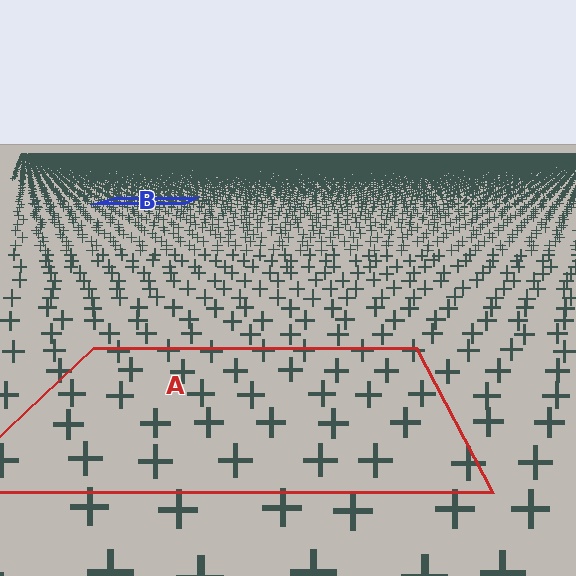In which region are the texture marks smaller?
The texture marks are smaller in region B, because it is farther away.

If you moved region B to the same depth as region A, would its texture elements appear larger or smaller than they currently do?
They would appear larger. At a closer depth, the same texture elements are projected at a bigger on-screen size.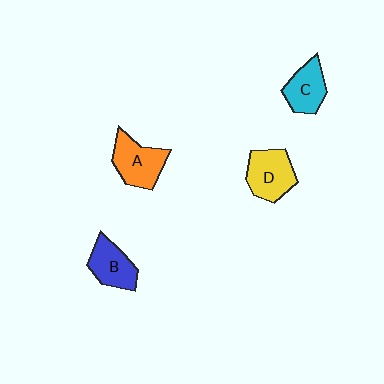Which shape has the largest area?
Shape A (orange).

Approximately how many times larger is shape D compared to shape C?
Approximately 1.2 times.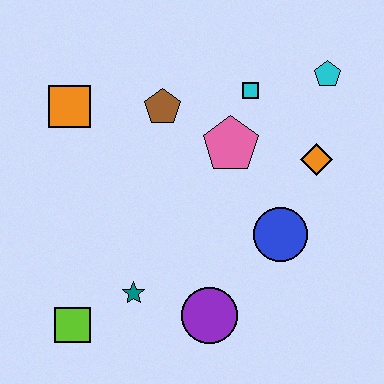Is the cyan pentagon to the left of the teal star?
No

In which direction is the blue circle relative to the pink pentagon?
The blue circle is below the pink pentagon.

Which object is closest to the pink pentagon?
The cyan square is closest to the pink pentagon.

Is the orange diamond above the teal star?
Yes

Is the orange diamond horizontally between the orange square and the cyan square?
No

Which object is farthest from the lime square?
The cyan pentagon is farthest from the lime square.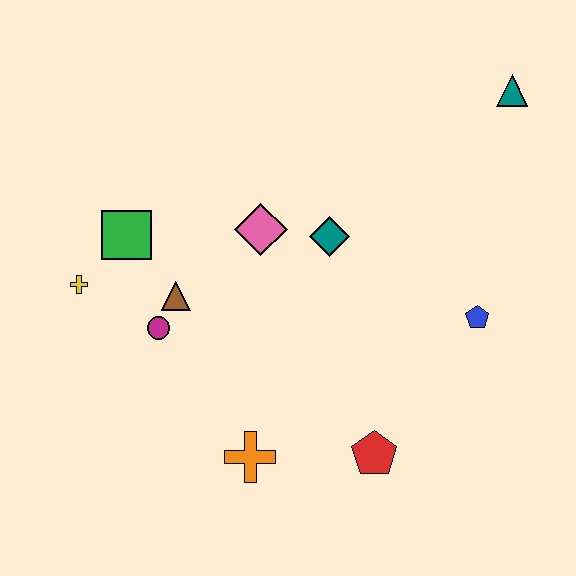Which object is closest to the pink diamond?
The teal diamond is closest to the pink diamond.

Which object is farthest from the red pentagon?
The teal triangle is farthest from the red pentagon.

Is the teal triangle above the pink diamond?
Yes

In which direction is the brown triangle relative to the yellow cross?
The brown triangle is to the right of the yellow cross.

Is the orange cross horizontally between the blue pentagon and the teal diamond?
No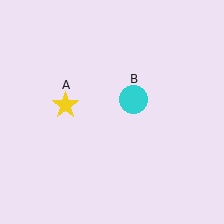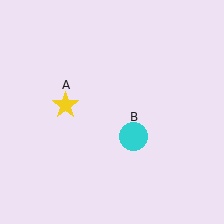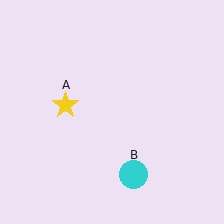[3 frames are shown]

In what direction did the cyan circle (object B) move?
The cyan circle (object B) moved down.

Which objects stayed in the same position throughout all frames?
Yellow star (object A) remained stationary.